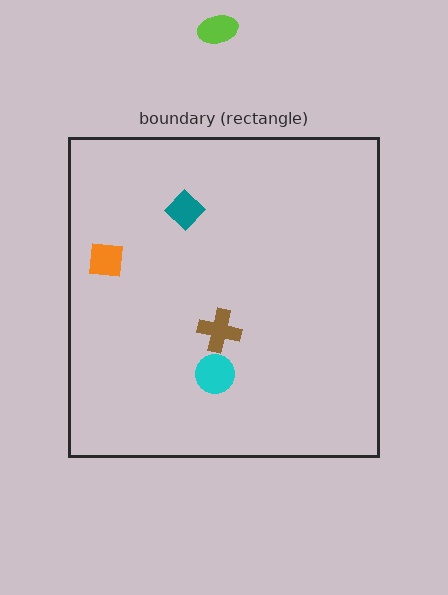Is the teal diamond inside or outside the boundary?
Inside.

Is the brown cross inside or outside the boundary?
Inside.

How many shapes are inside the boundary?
4 inside, 1 outside.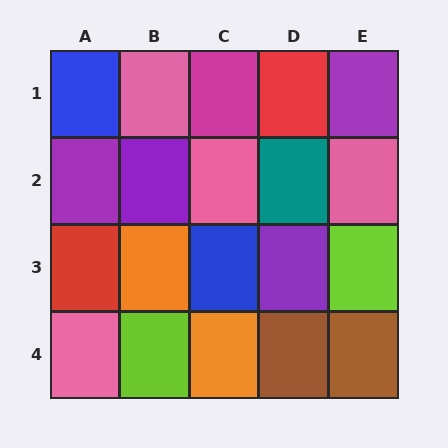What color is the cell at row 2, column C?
Pink.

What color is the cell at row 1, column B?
Pink.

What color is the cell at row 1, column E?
Purple.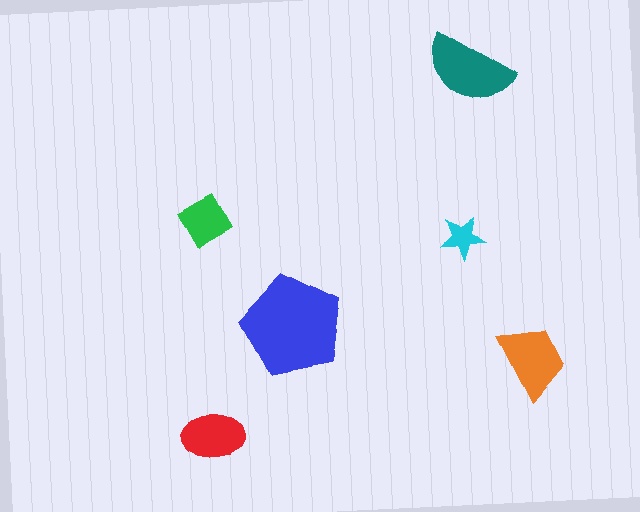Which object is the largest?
The blue pentagon.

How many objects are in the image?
There are 6 objects in the image.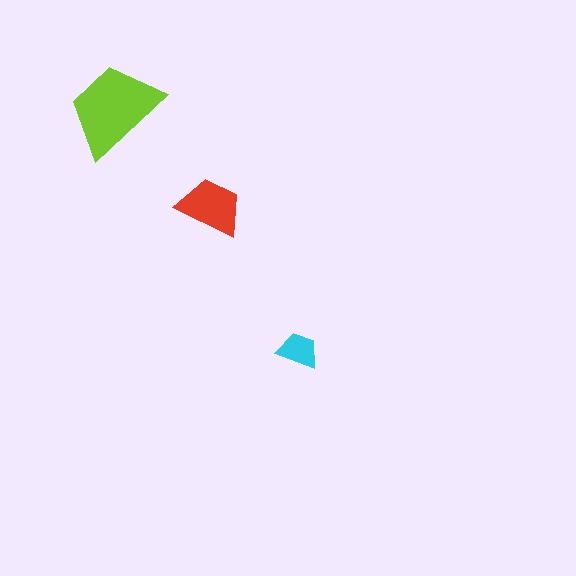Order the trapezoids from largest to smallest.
the lime one, the red one, the cyan one.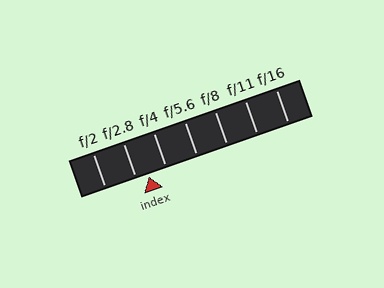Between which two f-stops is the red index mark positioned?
The index mark is between f/2.8 and f/4.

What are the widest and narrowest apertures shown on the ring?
The widest aperture shown is f/2 and the narrowest is f/16.